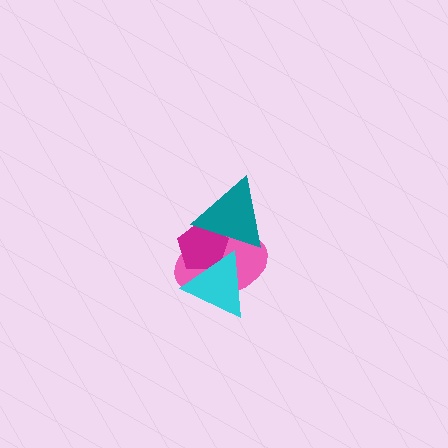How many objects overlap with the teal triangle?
3 objects overlap with the teal triangle.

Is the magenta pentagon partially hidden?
Yes, it is partially covered by another shape.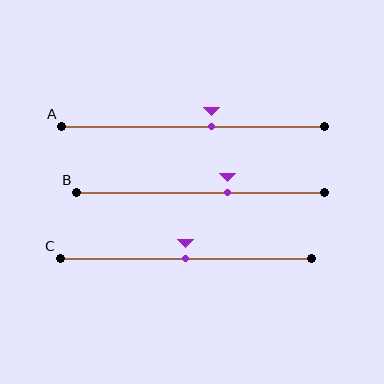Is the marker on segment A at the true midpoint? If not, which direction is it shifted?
No, the marker on segment A is shifted to the right by about 7% of the segment length.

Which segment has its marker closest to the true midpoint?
Segment C has its marker closest to the true midpoint.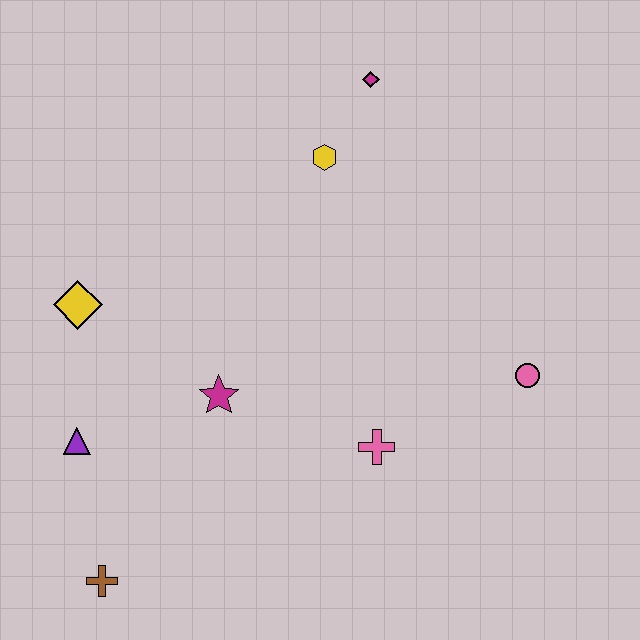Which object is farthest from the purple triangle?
The magenta diamond is farthest from the purple triangle.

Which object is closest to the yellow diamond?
The purple triangle is closest to the yellow diamond.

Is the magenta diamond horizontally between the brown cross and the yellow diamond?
No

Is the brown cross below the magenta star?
Yes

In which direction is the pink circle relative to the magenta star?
The pink circle is to the right of the magenta star.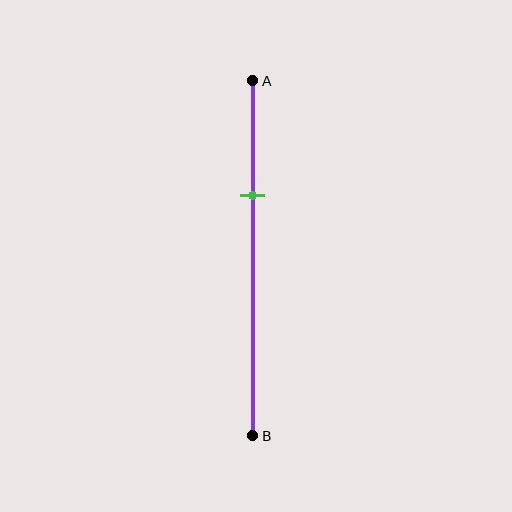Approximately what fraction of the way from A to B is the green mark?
The green mark is approximately 30% of the way from A to B.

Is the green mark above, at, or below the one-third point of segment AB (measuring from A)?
The green mark is approximately at the one-third point of segment AB.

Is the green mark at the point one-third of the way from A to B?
Yes, the mark is approximately at the one-third point.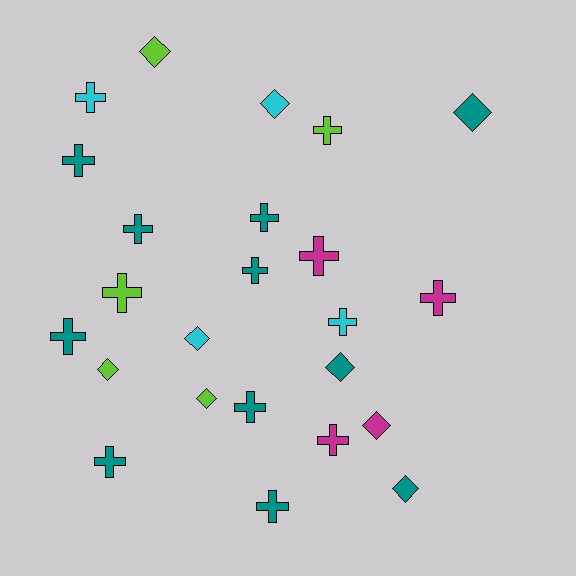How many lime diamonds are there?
There are 3 lime diamonds.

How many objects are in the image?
There are 24 objects.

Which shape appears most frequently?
Cross, with 15 objects.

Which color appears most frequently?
Teal, with 11 objects.